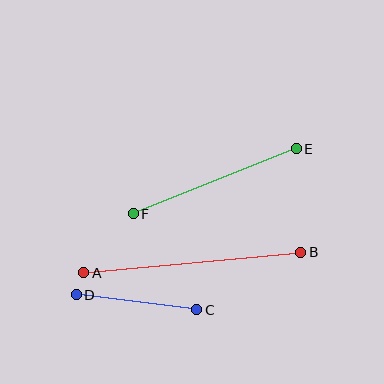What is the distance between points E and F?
The distance is approximately 175 pixels.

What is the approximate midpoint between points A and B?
The midpoint is at approximately (192, 263) pixels.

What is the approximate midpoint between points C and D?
The midpoint is at approximately (137, 302) pixels.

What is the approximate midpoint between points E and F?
The midpoint is at approximately (215, 181) pixels.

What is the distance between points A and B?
The distance is approximately 218 pixels.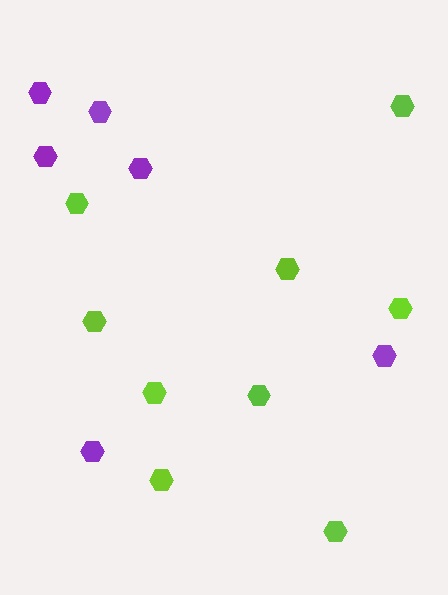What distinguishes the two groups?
There are 2 groups: one group of lime hexagons (9) and one group of purple hexagons (6).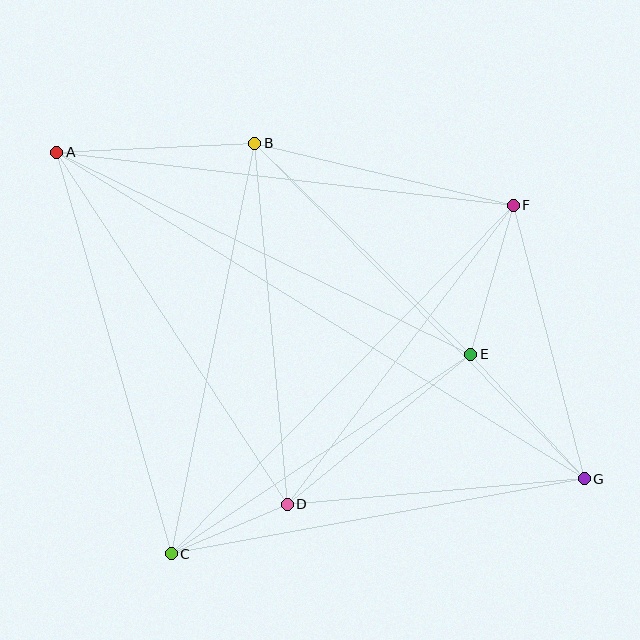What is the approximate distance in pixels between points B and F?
The distance between B and F is approximately 266 pixels.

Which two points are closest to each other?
Points C and D are closest to each other.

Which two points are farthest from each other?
Points A and G are farthest from each other.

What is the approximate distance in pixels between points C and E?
The distance between C and E is approximately 360 pixels.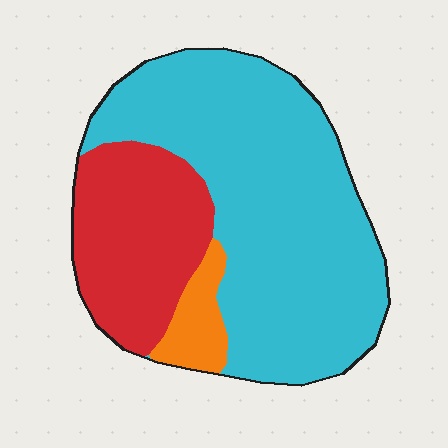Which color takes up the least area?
Orange, at roughly 5%.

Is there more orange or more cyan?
Cyan.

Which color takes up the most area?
Cyan, at roughly 65%.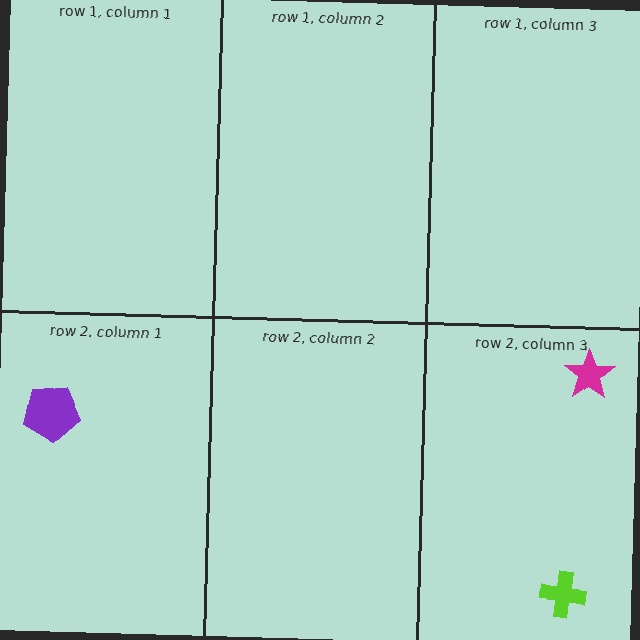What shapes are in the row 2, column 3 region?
The lime cross, the magenta star.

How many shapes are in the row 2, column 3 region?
2.